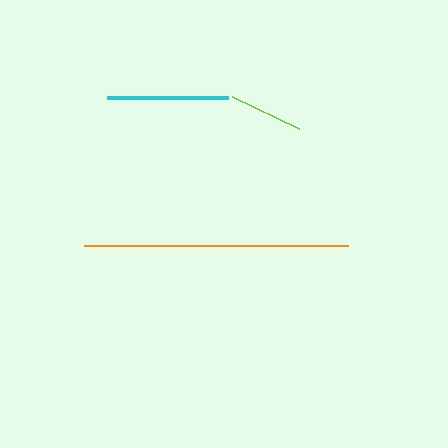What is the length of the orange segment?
The orange segment is approximately 264 pixels long.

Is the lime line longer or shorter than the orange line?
The orange line is longer than the lime line.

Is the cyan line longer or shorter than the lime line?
The cyan line is longer than the lime line.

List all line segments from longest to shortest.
From longest to shortest: orange, cyan, lime.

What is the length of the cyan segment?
The cyan segment is approximately 122 pixels long.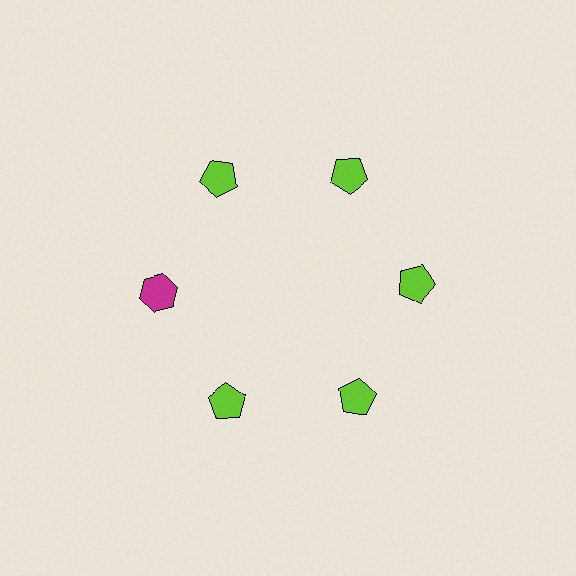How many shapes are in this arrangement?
There are 6 shapes arranged in a ring pattern.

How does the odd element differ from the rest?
It differs in both color (magenta instead of lime) and shape (hexagon instead of pentagon).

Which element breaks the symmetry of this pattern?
The magenta hexagon at roughly the 9 o'clock position breaks the symmetry. All other shapes are lime pentagons.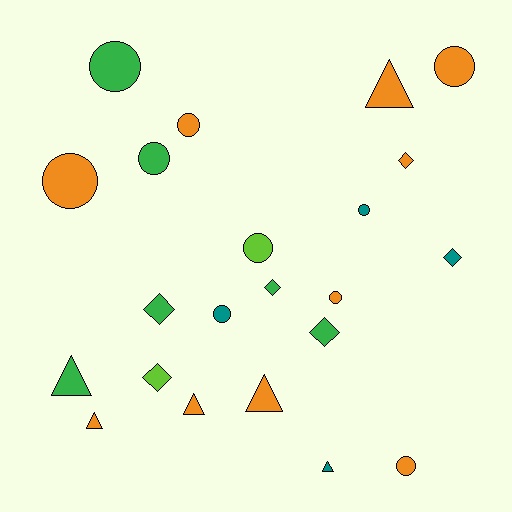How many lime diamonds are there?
There is 1 lime diamond.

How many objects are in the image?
There are 22 objects.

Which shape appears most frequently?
Circle, with 10 objects.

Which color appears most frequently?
Orange, with 10 objects.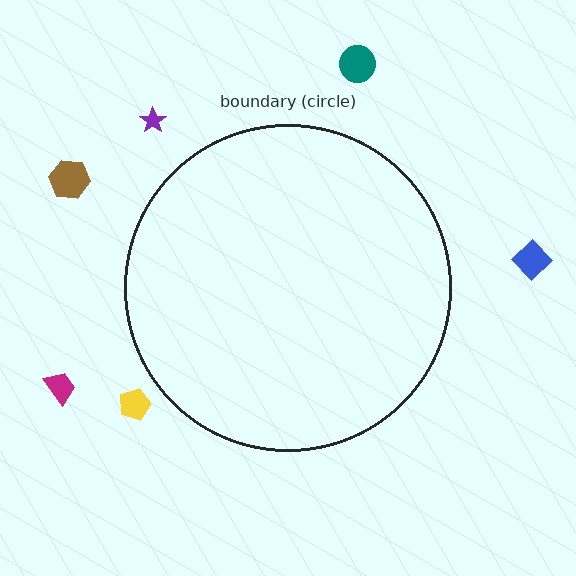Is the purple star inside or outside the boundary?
Outside.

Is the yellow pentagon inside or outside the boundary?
Outside.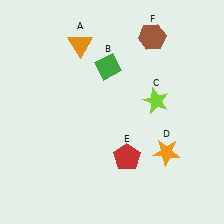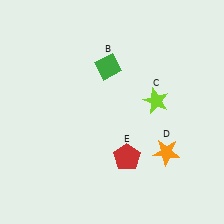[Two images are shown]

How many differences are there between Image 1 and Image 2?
There are 2 differences between the two images.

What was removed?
The orange triangle (A), the brown hexagon (F) were removed in Image 2.